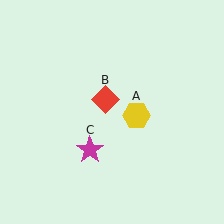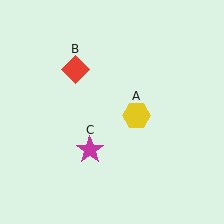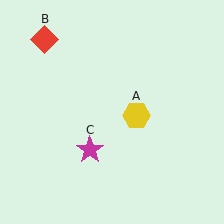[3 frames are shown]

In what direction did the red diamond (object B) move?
The red diamond (object B) moved up and to the left.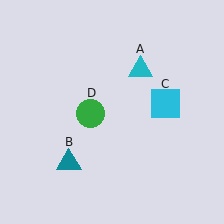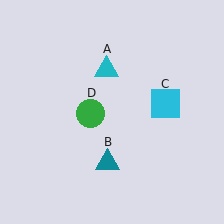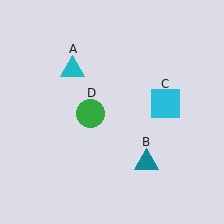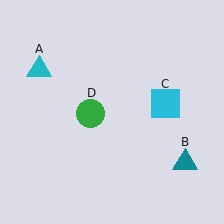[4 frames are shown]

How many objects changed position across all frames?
2 objects changed position: cyan triangle (object A), teal triangle (object B).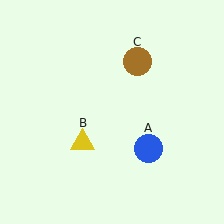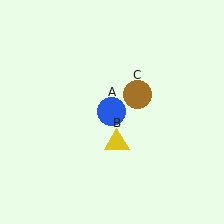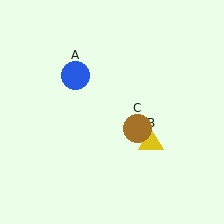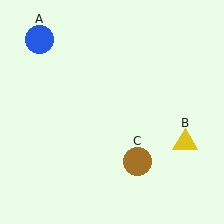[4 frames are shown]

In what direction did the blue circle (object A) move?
The blue circle (object A) moved up and to the left.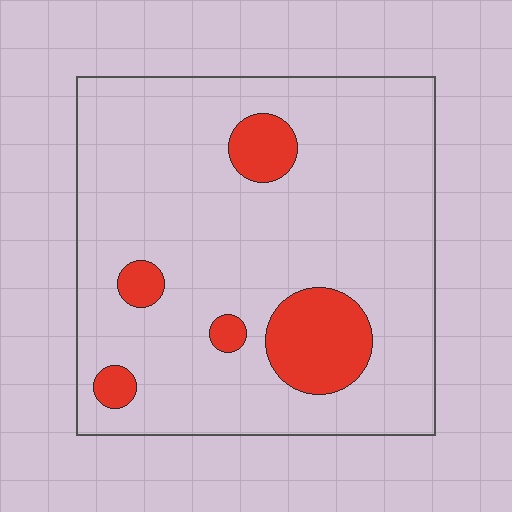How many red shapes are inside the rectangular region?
5.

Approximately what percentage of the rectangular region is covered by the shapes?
Approximately 15%.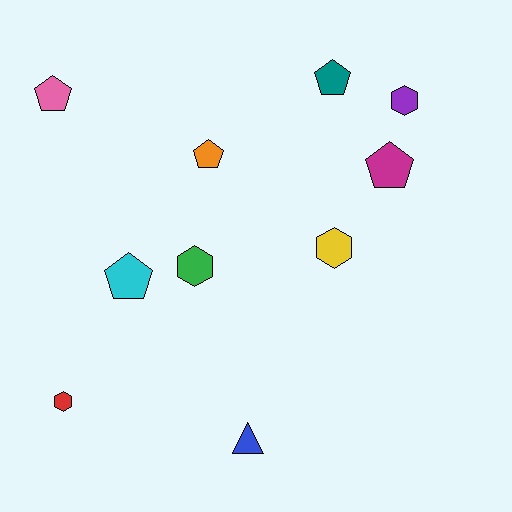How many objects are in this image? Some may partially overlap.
There are 10 objects.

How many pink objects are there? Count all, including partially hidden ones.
There is 1 pink object.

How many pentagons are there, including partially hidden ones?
There are 5 pentagons.